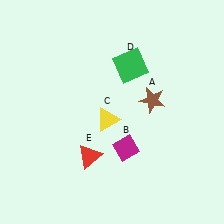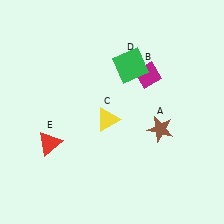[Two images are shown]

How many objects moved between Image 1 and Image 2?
3 objects moved between the two images.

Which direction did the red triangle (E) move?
The red triangle (E) moved left.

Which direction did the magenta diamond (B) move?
The magenta diamond (B) moved up.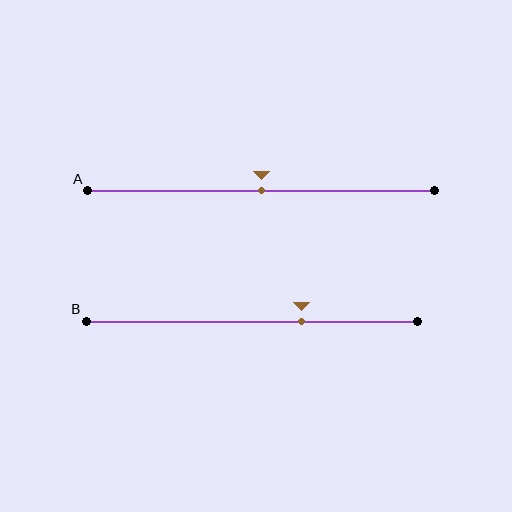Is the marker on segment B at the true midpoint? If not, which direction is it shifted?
No, the marker on segment B is shifted to the right by about 15% of the segment length.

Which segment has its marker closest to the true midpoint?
Segment A has its marker closest to the true midpoint.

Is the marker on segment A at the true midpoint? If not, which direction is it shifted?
Yes, the marker on segment A is at the true midpoint.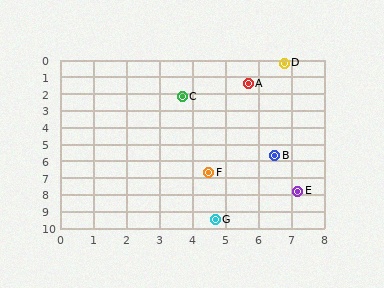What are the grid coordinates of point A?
Point A is at approximately (5.7, 1.4).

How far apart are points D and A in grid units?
Points D and A are about 1.6 grid units apart.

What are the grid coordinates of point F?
Point F is at approximately (4.5, 6.7).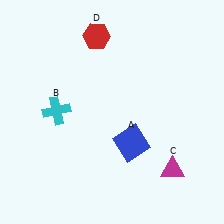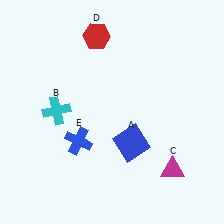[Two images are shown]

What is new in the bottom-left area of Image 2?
A blue cross (E) was added in the bottom-left area of Image 2.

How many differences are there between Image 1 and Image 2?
There is 1 difference between the two images.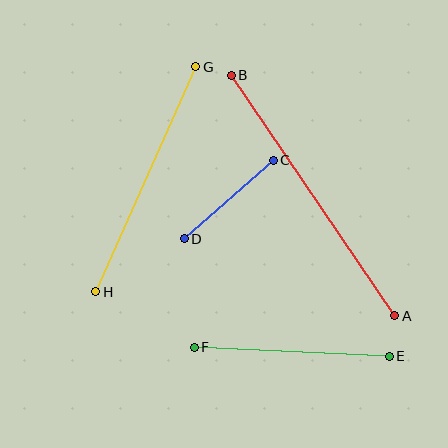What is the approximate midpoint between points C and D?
The midpoint is at approximately (229, 200) pixels.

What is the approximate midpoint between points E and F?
The midpoint is at approximately (292, 352) pixels.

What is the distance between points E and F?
The distance is approximately 195 pixels.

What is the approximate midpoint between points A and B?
The midpoint is at approximately (313, 195) pixels.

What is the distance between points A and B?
The distance is approximately 291 pixels.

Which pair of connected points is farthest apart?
Points A and B are farthest apart.